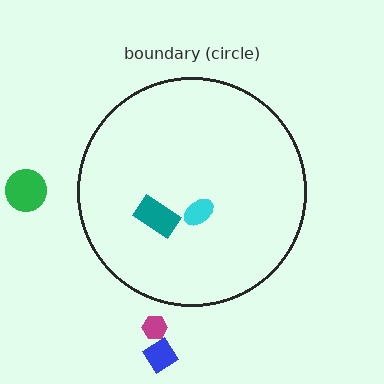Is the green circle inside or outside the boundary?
Outside.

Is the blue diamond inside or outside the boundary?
Outside.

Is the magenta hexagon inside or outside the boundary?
Outside.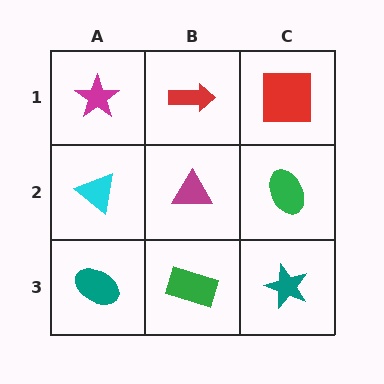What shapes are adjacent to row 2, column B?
A red arrow (row 1, column B), a green rectangle (row 3, column B), a cyan triangle (row 2, column A), a green ellipse (row 2, column C).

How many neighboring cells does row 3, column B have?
3.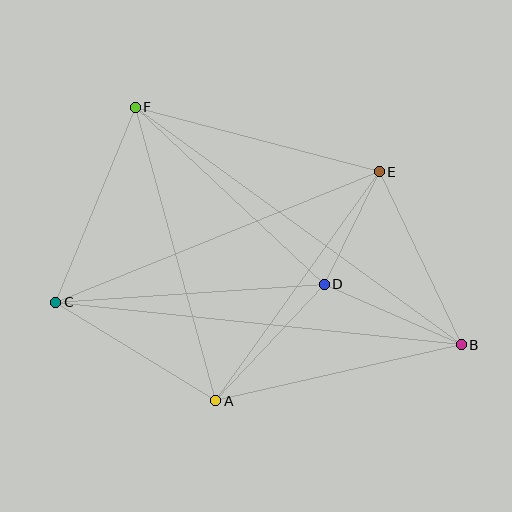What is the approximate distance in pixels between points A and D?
The distance between A and D is approximately 159 pixels.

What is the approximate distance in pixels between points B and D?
The distance between B and D is approximately 150 pixels.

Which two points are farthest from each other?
Points B and C are farthest from each other.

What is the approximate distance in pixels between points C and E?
The distance between C and E is approximately 349 pixels.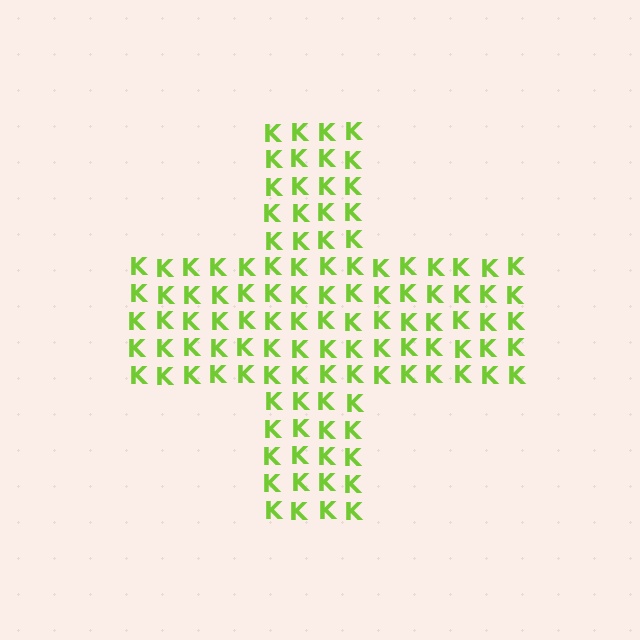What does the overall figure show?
The overall figure shows a cross.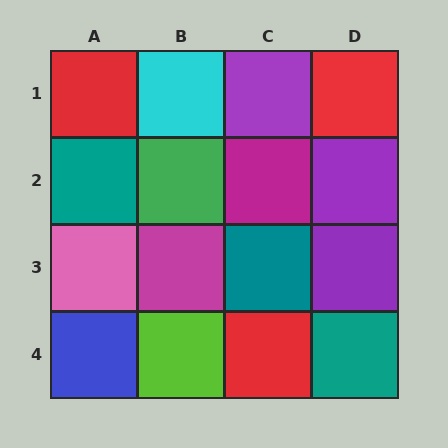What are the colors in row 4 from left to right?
Blue, lime, red, teal.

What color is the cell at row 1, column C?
Purple.